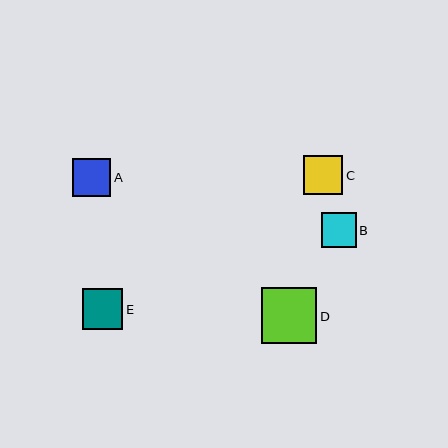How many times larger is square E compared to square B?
Square E is approximately 1.2 times the size of square B.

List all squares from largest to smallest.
From largest to smallest: D, E, C, A, B.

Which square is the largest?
Square D is the largest with a size of approximately 56 pixels.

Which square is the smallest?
Square B is the smallest with a size of approximately 35 pixels.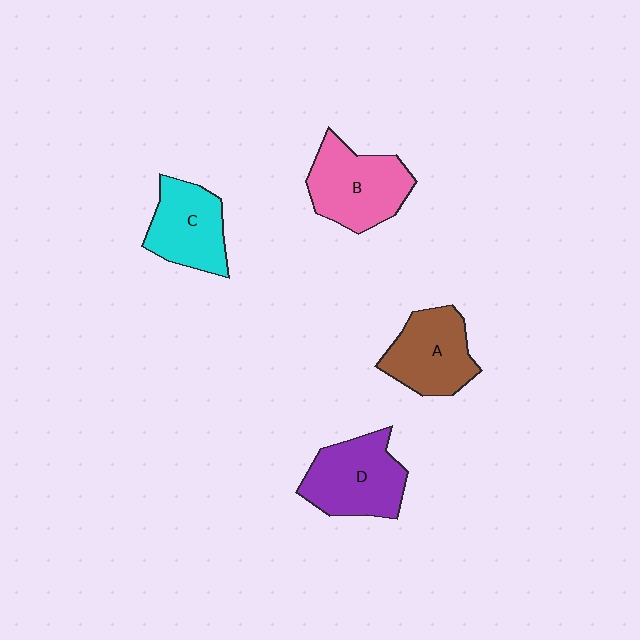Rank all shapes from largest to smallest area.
From largest to smallest: B (pink), D (purple), A (brown), C (cyan).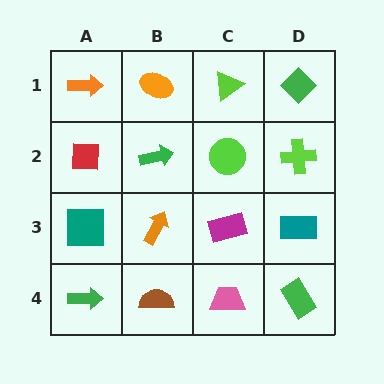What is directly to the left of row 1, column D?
A lime triangle.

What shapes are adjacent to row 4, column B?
An orange arrow (row 3, column B), a green arrow (row 4, column A), a pink trapezoid (row 4, column C).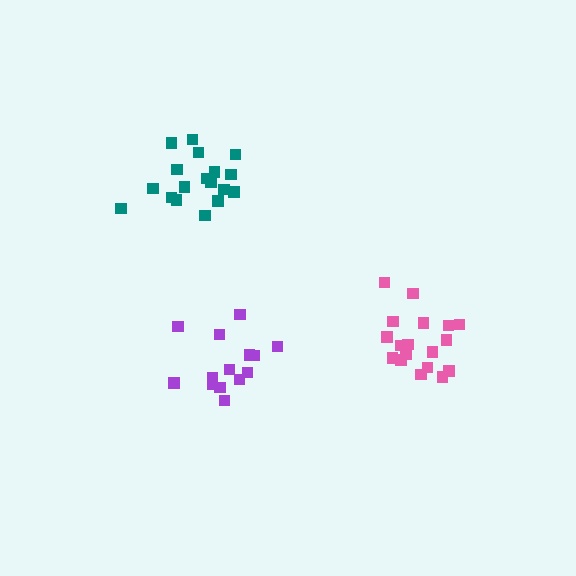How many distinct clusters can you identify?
There are 3 distinct clusters.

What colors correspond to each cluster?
The clusters are colored: pink, teal, purple.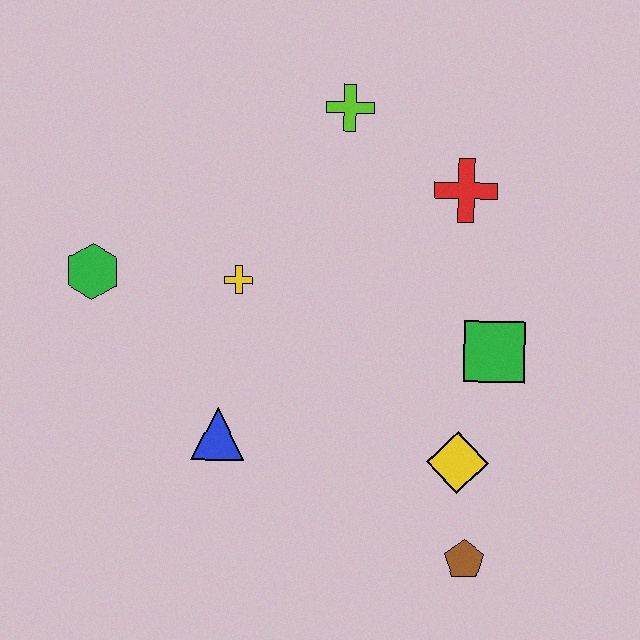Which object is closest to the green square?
The yellow diamond is closest to the green square.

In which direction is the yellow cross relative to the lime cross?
The yellow cross is below the lime cross.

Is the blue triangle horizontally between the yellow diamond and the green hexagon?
Yes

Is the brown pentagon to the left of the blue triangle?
No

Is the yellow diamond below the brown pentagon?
No